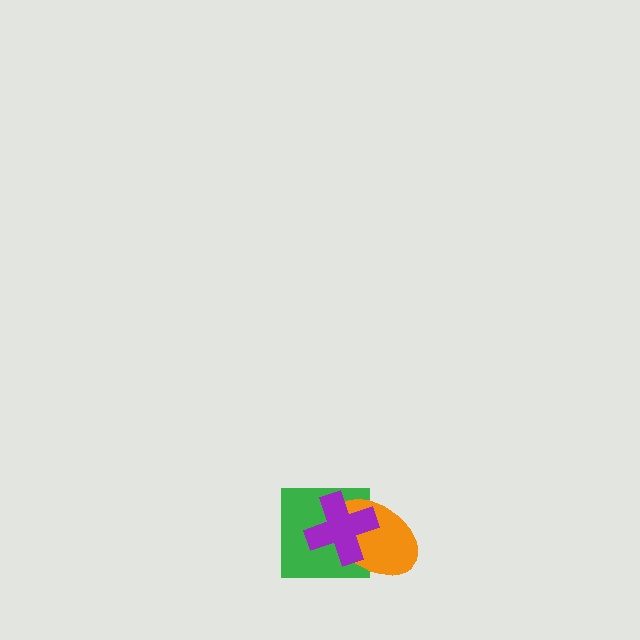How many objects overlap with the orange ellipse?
2 objects overlap with the orange ellipse.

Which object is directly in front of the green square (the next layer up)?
The orange ellipse is directly in front of the green square.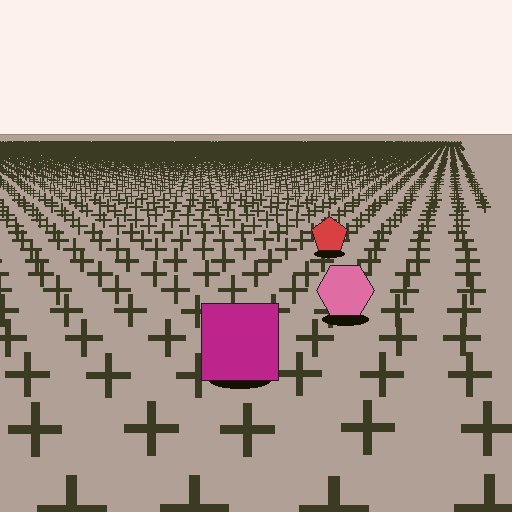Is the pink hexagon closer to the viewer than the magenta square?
No. The magenta square is closer — you can tell from the texture gradient: the ground texture is coarser near it.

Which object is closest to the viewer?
The magenta square is closest. The texture marks near it are larger and more spread out.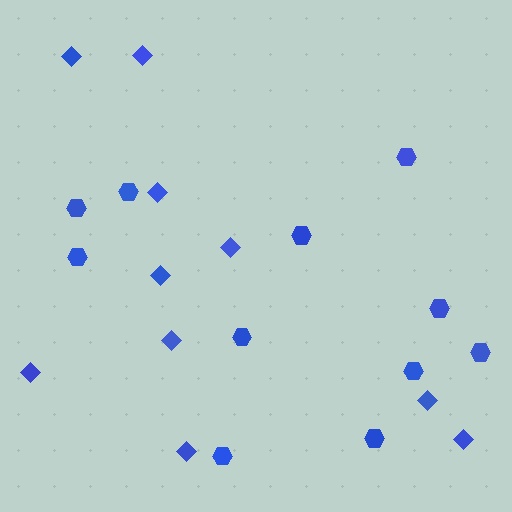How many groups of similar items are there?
There are 2 groups: one group of hexagons (11) and one group of diamonds (10).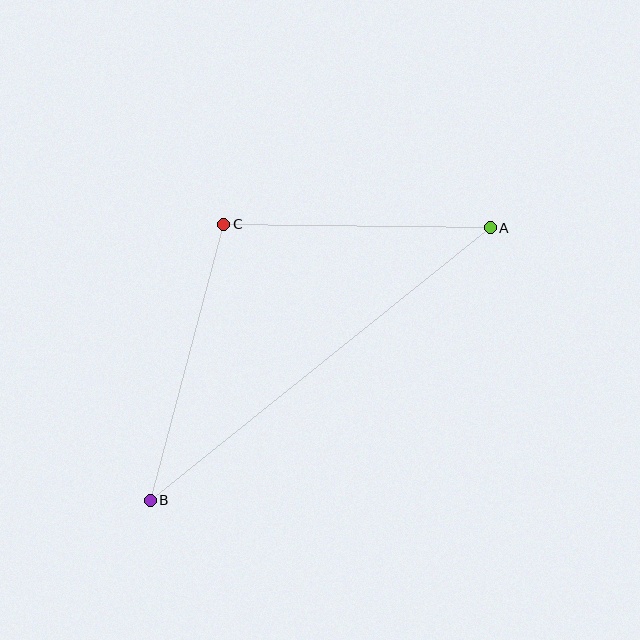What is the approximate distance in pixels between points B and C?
The distance between B and C is approximately 286 pixels.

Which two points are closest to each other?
Points A and C are closest to each other.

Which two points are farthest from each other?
Points A and B are farthest from each other.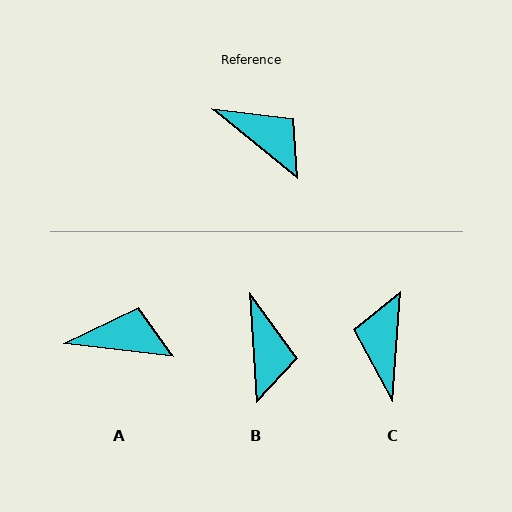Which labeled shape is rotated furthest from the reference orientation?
C, about 125 degrees away.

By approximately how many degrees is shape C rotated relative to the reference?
Approximately 125 degrees counter-clockwise.